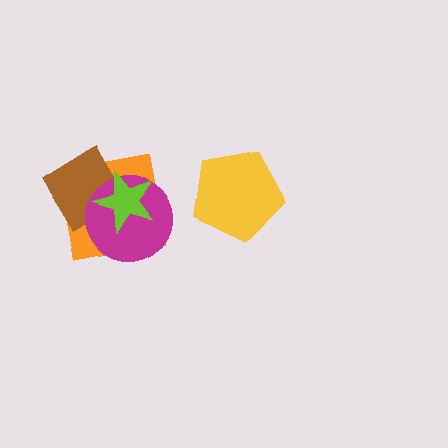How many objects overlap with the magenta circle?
3 objects overlap with the magenta circle.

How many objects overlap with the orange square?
3 objects overlap with the orange square.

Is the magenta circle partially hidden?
Yes, it is partially covered by another shape.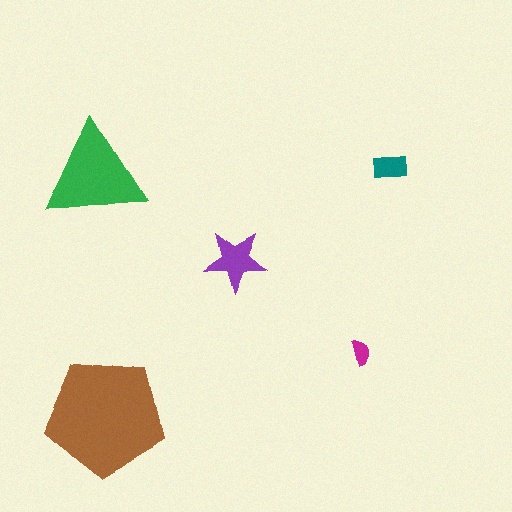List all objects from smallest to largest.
The magenta semicircle, the teal rectangle, the purple star, the green triangle, the brown pentagon.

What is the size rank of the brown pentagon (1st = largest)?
1st.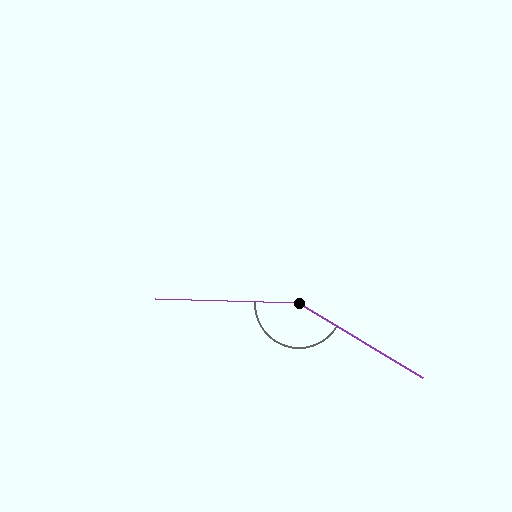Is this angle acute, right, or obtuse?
It is obtuse.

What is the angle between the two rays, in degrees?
Approximately 151 degrees.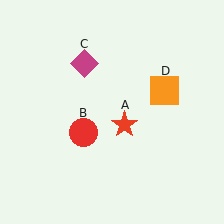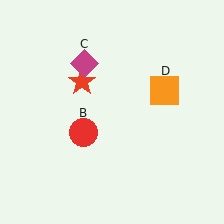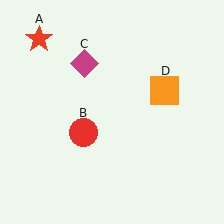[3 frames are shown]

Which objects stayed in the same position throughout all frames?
Red circle (object B) and magenta diamond (object C) and orange square (object D) remained stationary.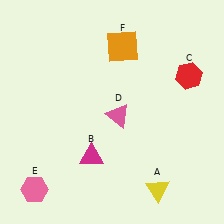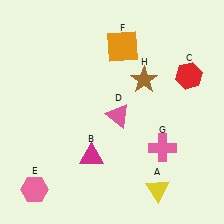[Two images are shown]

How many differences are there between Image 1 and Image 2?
There are 2 differences between the two images.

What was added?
A pink cross (G), a brown star (H) were added in Image 2.